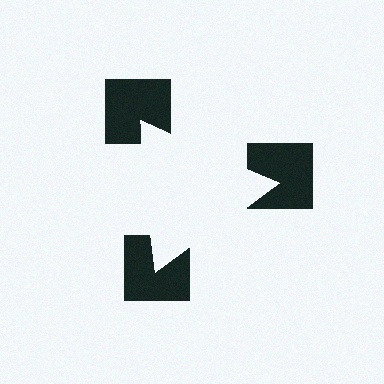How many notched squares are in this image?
There are 3 — one at each vertex of the illusory triangle.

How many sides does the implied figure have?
3 sides.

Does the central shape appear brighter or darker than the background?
It typically appears slightly brighter than the background, even though no actual brightness change is drawn.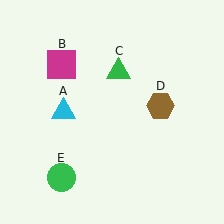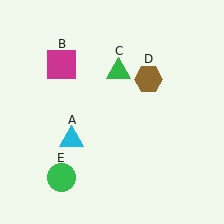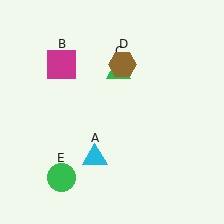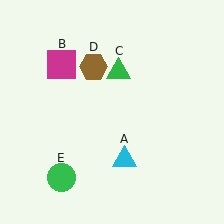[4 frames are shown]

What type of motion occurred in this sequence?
The cyan triangle (object A), brown hexagon (object D) rotated counterclockwise around the center of the scene.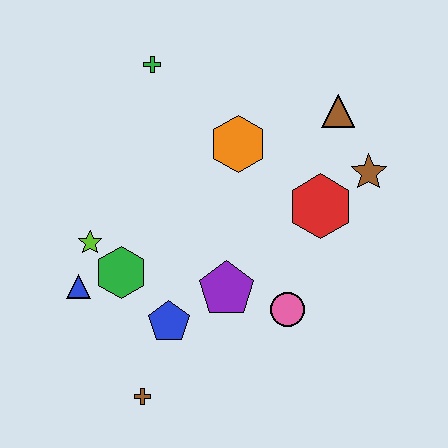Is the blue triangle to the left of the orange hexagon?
Yes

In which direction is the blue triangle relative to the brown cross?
The blue triangle is above the brown cross.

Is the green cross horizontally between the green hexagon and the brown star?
Yes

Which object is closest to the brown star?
The red hexagon is closest to the brown star.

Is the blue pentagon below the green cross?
Yes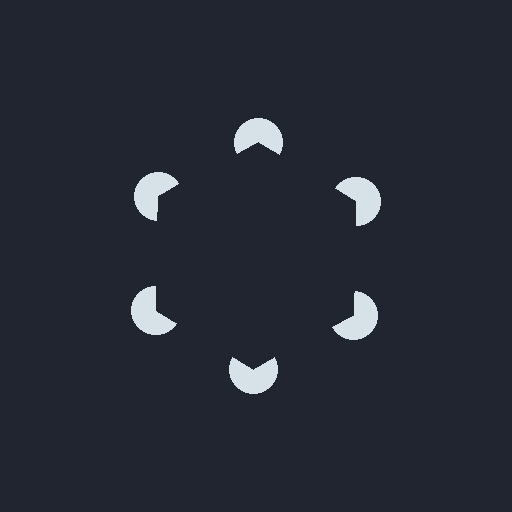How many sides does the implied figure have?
6 sides.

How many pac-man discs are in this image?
There are 6 — one at each vertex of the illusory hexagon.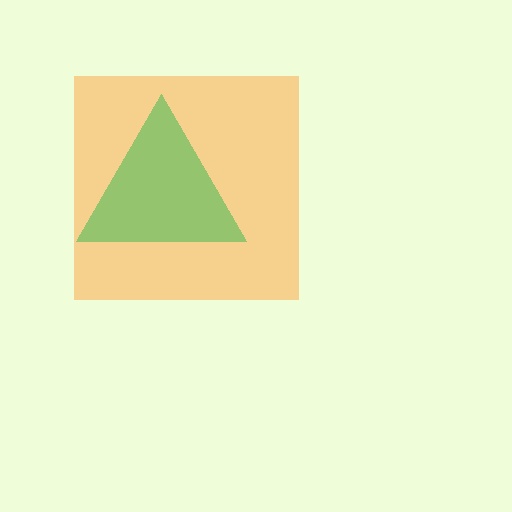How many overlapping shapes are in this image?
There are 2 overlapping shapes in the image.